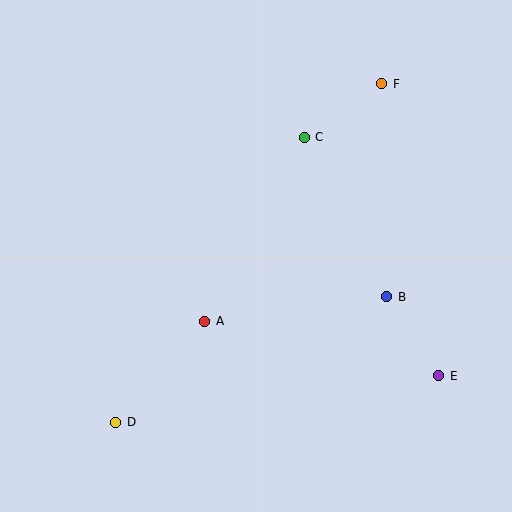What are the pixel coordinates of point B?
Point B is at (387, 297).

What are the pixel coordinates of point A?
Point A is at (205, 321).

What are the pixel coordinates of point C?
Point C is at (304, 137).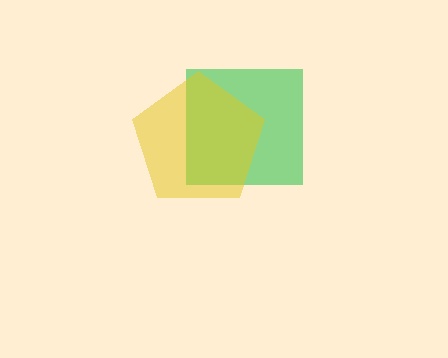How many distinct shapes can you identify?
There are 2 distinct shapes: a green square, a yellow pentagon.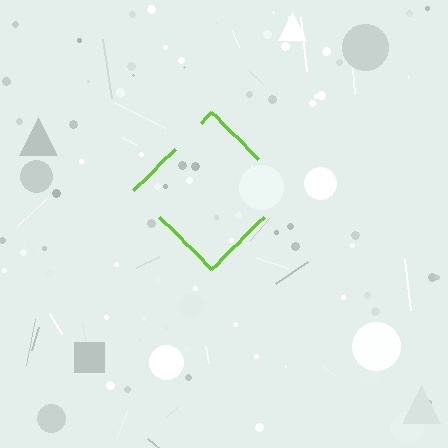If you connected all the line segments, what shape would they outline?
They would outline a diamond.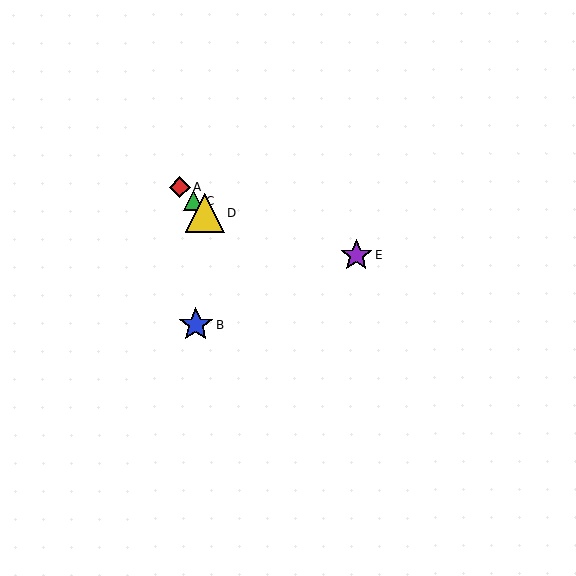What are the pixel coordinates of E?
Object E is at (356, 255).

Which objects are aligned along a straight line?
Objects A, C, D are aligned along a straight line.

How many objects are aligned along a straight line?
3 objects (A, C, D) are aligned along a straight line.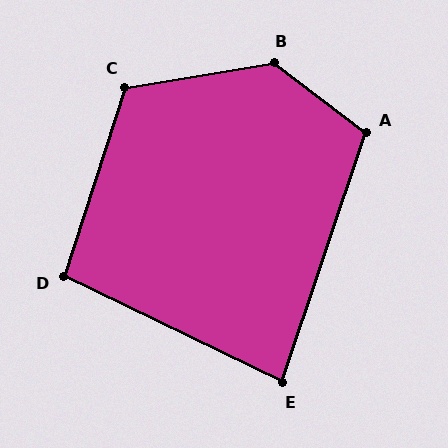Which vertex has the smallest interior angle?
E, at approximately 83 degrees.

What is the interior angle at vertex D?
Approximately 98 degrees (obtuse).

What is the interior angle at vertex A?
Approximately 109 degrees (obtuse).